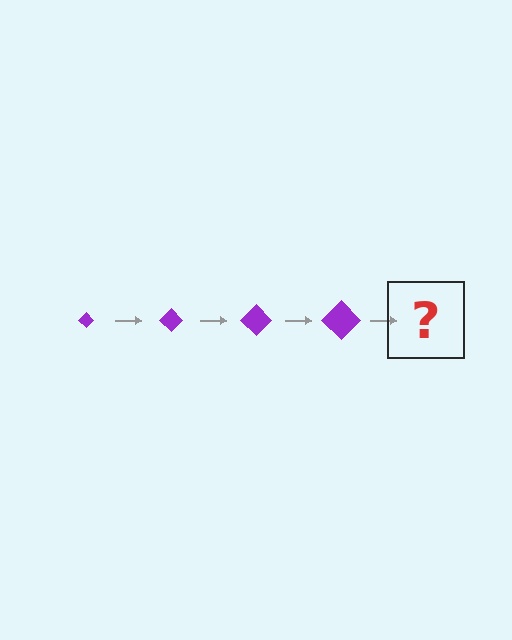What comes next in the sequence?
The next element should be a purple diamond, larger than the previous one.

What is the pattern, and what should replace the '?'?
The pattern is that the diamond gets progressively larger each step. The '?' should be a purple diamond, larger than the previous one.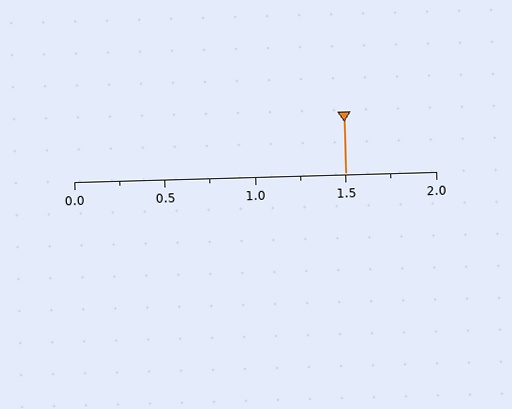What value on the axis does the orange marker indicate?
The marker indicates approximately 1.5.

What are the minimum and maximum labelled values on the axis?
The axis runs from 0.0 to 2.0.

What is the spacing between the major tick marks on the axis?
The major ticks are spaced 0.5 apart.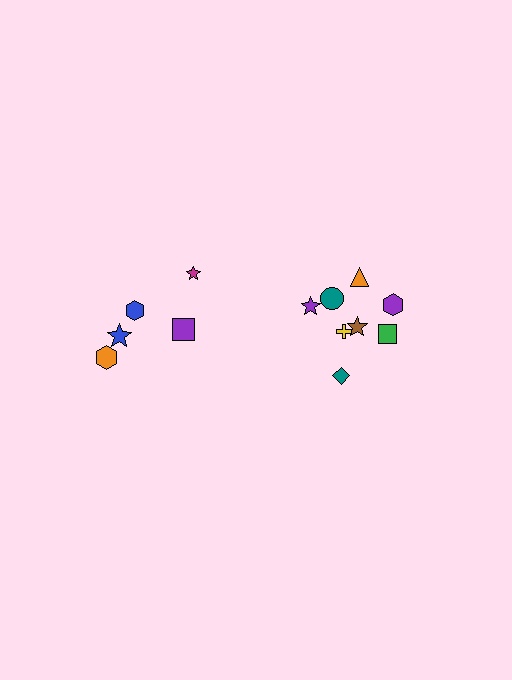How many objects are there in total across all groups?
There are 13 objects.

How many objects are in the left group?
There are 5 objects.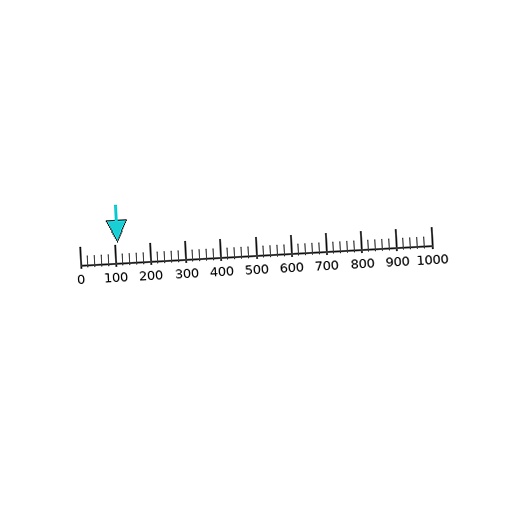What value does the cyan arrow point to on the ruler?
The cyan arrow points to approximately 110.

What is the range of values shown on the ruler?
The ruler shows values from 0 to 1000.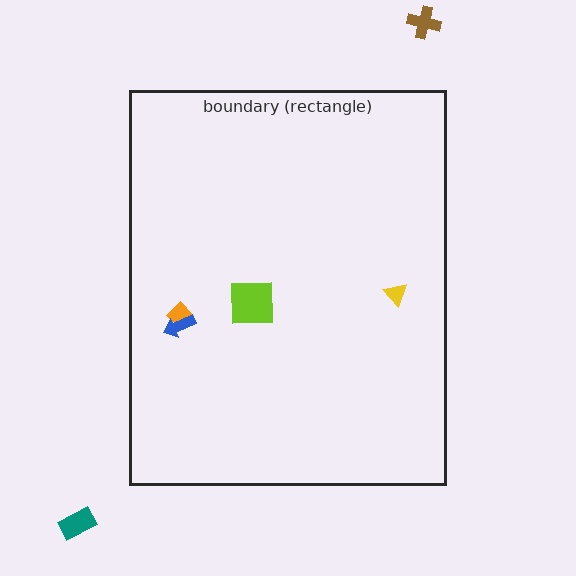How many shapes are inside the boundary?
4 inside, 2 outside.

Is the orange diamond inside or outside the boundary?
Inside.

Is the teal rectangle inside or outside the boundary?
Outside.